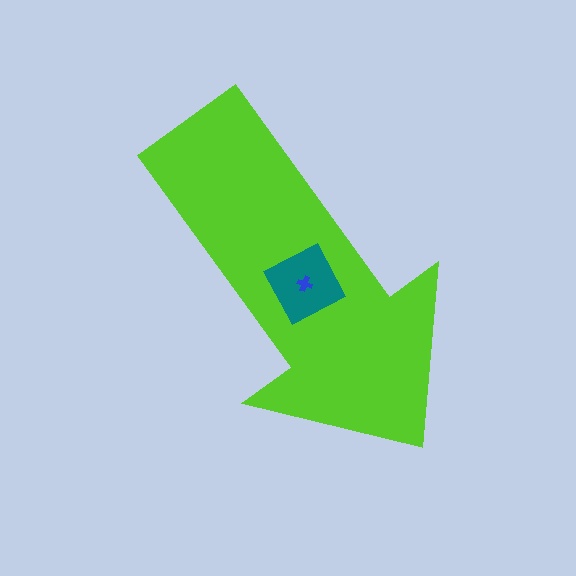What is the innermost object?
The blue cross.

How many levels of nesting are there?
3.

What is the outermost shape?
The lime arrow.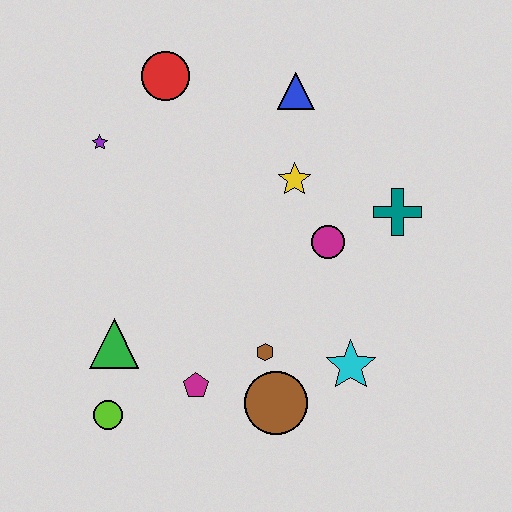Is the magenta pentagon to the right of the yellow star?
No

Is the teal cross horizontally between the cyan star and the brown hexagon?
No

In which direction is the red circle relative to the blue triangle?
The red circle is to the left of the blue triangle.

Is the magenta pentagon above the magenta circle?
No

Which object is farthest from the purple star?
The cyan star is farthest from the purple star.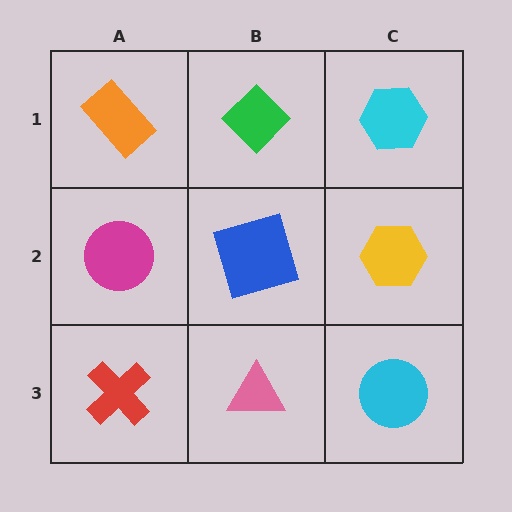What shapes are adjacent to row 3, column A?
A magenta circle (row 2, column A), a pink triangle (row 3, column B).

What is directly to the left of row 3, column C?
A pink triangle.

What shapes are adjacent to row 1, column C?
A yellow hexagon (row 2, column C), a green diamond (row 1, column B).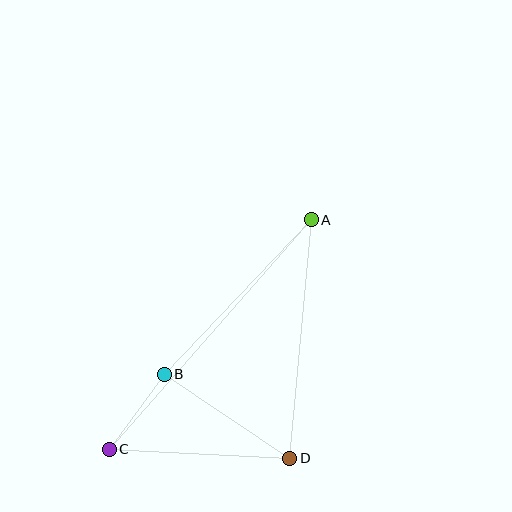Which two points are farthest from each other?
Points A and C are farthest from each other.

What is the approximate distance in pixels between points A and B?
The distance between A and B is approximately 213 pixels.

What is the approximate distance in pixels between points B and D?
The distance between B and D is approximately 151 pixels.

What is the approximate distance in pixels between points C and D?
The distance between C and D is approximately 181 pixels.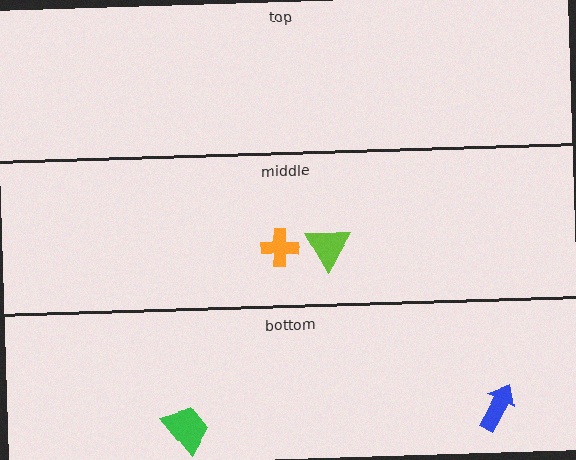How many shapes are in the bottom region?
2.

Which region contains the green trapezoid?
The bottom region.